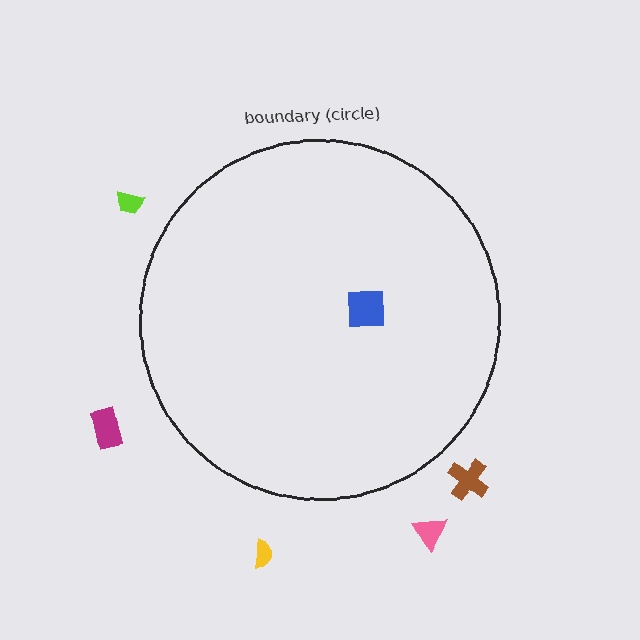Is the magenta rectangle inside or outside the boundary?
Outside.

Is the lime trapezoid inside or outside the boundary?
Outside.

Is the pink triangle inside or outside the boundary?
Outside.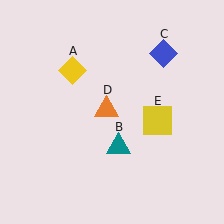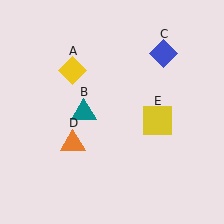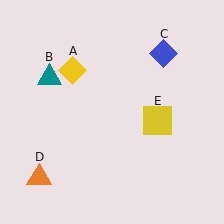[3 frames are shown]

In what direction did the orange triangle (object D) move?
The orange triangle (object D) moved down and to the left.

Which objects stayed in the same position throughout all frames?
Yellow diamond (object A) and blue diamond (object C) and yellow square (object E) remained stationary.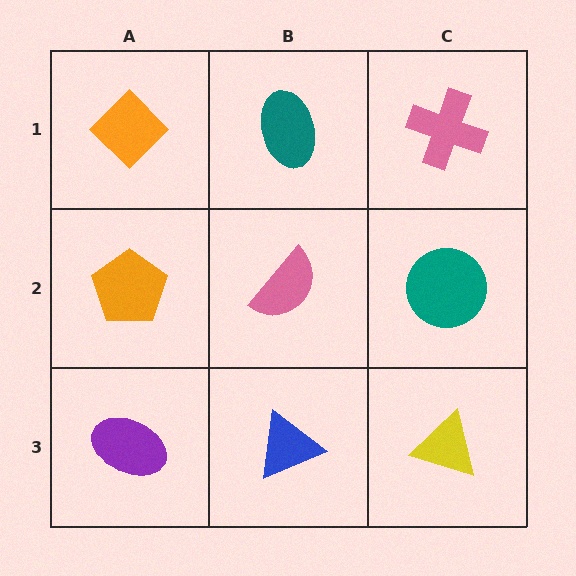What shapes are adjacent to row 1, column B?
A pink semicircle (row 2, column B), an orange diamond (row 1, column A), a pink cross (row 1, column C).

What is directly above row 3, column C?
A teal circle.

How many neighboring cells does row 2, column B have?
4.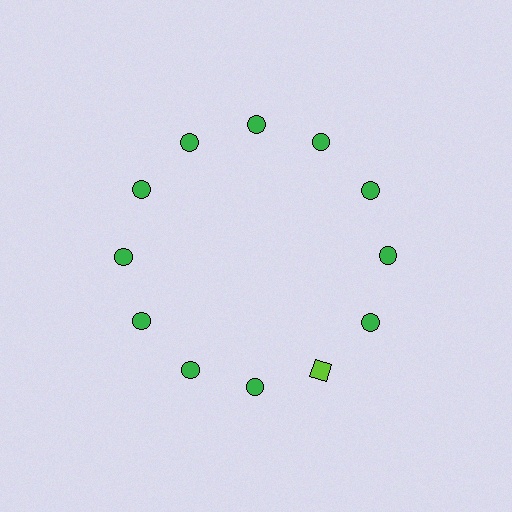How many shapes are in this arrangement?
There are 12 shapes arranged in a ring pattern.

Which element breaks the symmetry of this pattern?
The lime square at roughly the 5 o'clock position breaks the symmetry. All other shapes are green circles.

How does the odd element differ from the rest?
It differs in both color (lime instead of green) and shape (square instead of circle).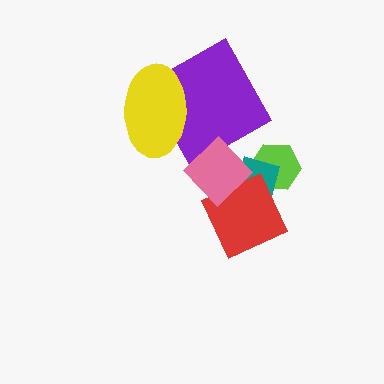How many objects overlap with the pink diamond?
3 objects overlap with the pink diamond.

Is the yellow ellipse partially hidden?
No, no other shape covers it.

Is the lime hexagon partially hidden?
Yes, it is partially covered by another shape.